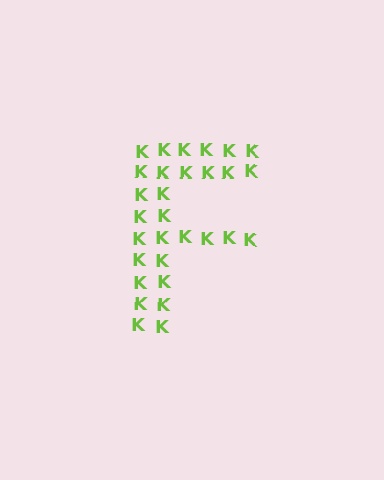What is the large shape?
The large shape is the letter F.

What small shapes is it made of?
It is made of small letter K's.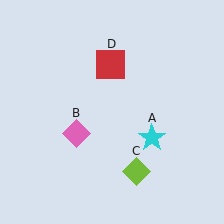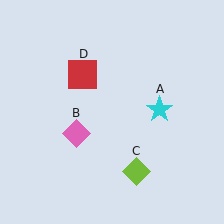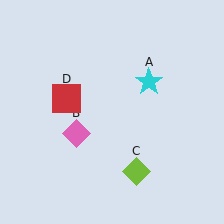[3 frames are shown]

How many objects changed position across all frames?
2 objects changed position: cyan star (object A), red square (object D).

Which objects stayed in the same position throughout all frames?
Pink diamond (object B) and lime diamond (object C) remained stationary.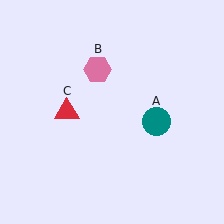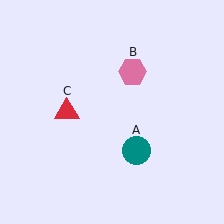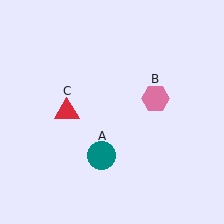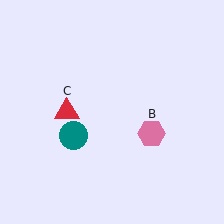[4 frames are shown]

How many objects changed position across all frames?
2 objects changed position: teal circle (object A), pink hexagon (object B).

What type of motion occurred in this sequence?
The teal circle (object A), pink hexagon (object B) rotated clockwise around the center of the scene.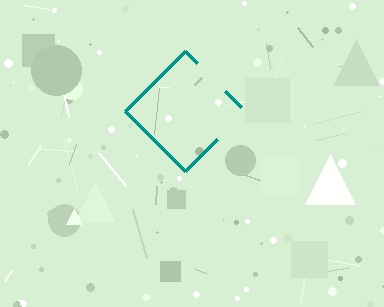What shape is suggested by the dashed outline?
The dashed outline suggests a diamond.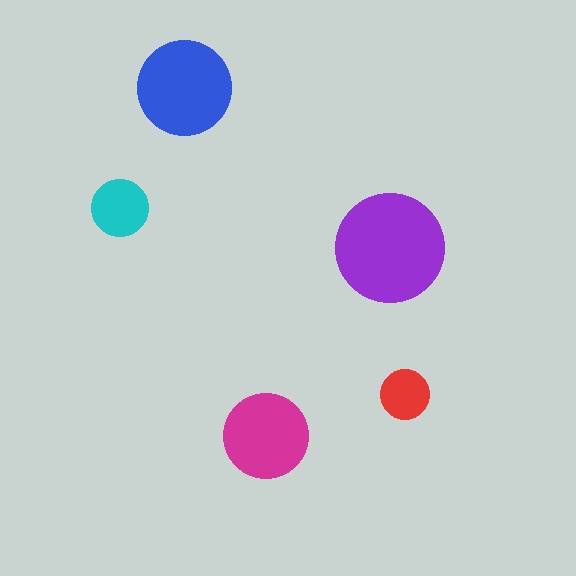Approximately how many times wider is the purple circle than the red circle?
About 2 times wider.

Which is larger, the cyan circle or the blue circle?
The blue one.